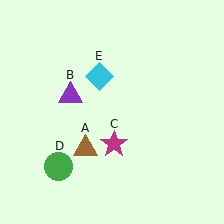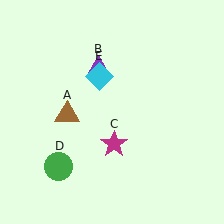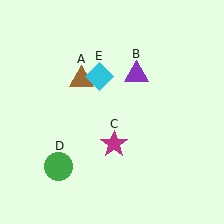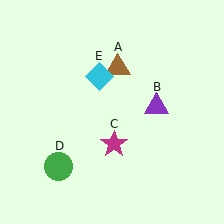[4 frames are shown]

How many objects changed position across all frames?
2 objects changed position: brown triangle (object A), purple triangle (object B).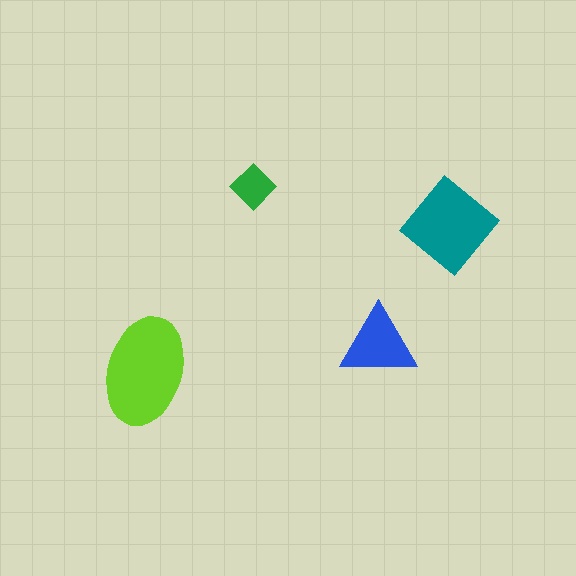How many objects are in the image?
There are 4 objects in the image.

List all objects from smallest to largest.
The green diamond, the blue triangle, the teal diamond, the lime ellipse.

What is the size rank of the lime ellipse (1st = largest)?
1st.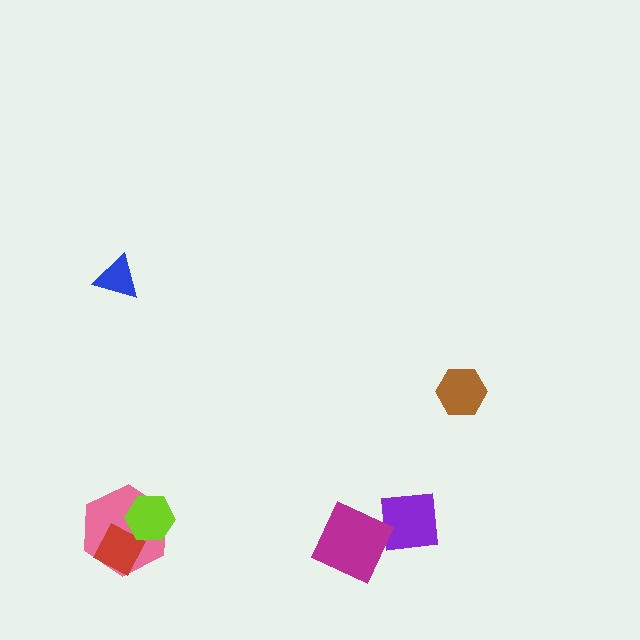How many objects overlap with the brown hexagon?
0 objects overlap with the brown hexagon.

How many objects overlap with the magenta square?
0 objects overlap with the magenta square.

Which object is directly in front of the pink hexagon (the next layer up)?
The red diamond is directly in front of the pink hexagon.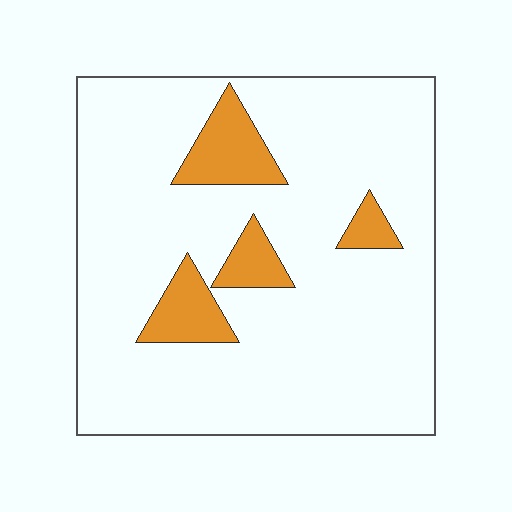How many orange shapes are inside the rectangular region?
4.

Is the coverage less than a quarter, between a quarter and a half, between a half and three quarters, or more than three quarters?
Less than a quarter.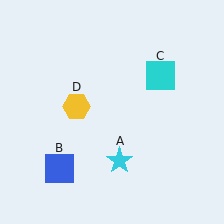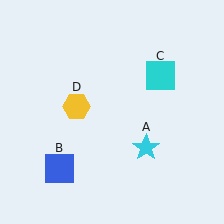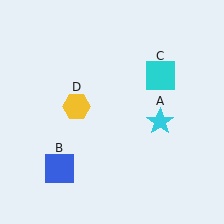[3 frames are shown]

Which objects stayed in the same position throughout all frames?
Blue square (object B) and cyan square (object C) and yellow hexagon (object D) remained stationary.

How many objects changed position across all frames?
1 object changed position: cyan star (object A).